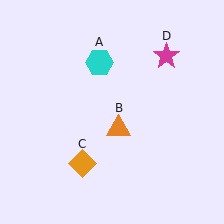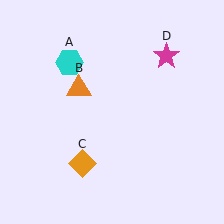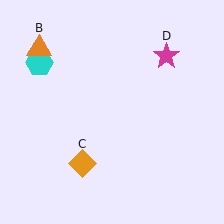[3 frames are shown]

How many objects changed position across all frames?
2 objects changed position: cyan hexagon (object A), orange triangle (object B).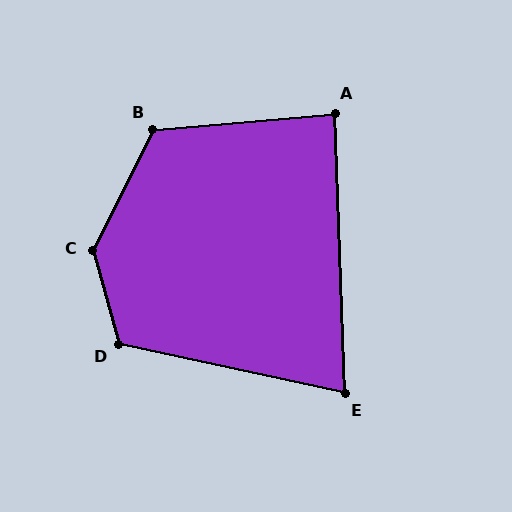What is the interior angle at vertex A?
Approximately 87 degrees (approximately right).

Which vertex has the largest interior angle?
C, at approximately 138 degrees.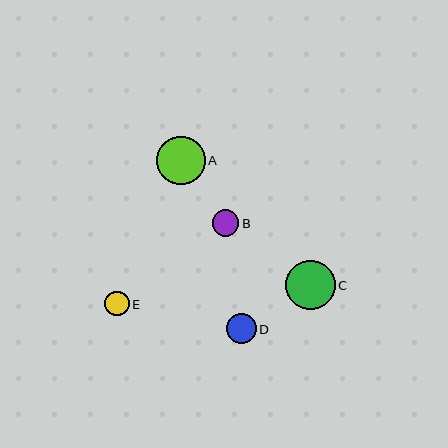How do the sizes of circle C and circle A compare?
Circle C and circle A are approximately the same size.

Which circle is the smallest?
Circle E is the smallest with a size of approximately 25 pixels.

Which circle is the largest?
Circle C is the largest with a size of approximately 49 pixels.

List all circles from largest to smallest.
From largest to smallest: C, A, D, B, E.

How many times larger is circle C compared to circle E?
Circle C is approximately 2.0 times the size of circle E.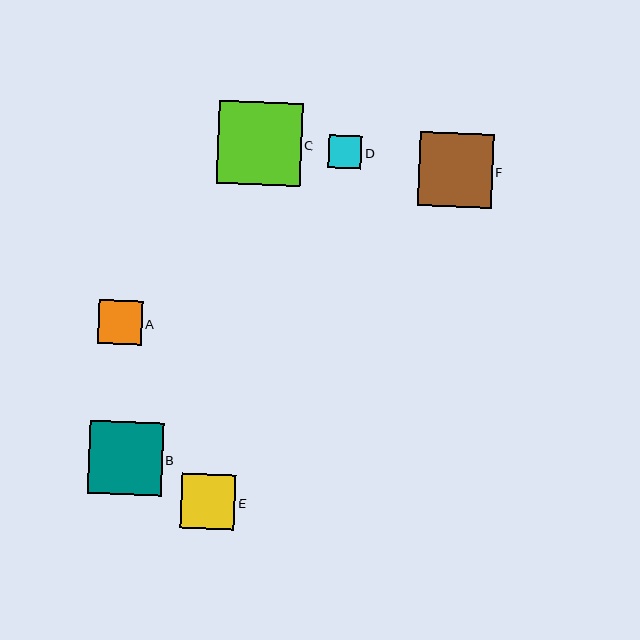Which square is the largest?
Square C is the largest with a size of approximately 83 pixels.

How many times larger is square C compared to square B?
Square C is approximately 1.1 times the size of square B.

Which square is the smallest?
Square D is the smallest with a size of approximately 33 pixels.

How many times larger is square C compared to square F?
Square C is approximately 1.1 times the size of square F.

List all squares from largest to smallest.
From largest to smallest: C, F, B, E, A, D.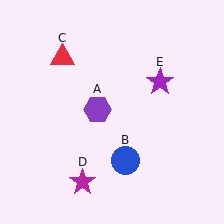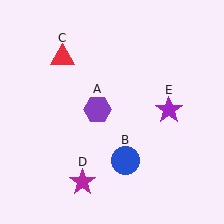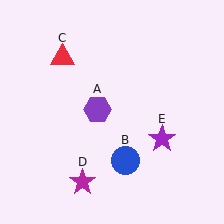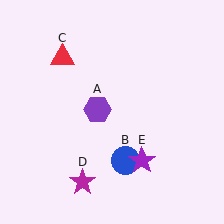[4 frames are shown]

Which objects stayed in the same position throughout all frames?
Purple hexagon (object A) and blue circle (object B) and red triangle (object C) and magenta star (object D) remained stationary.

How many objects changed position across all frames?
1 object changed position: purple star (object E).